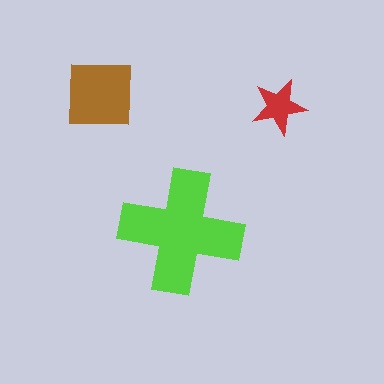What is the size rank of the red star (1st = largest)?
3rd.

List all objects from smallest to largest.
The red star, the brown square, the lime cross.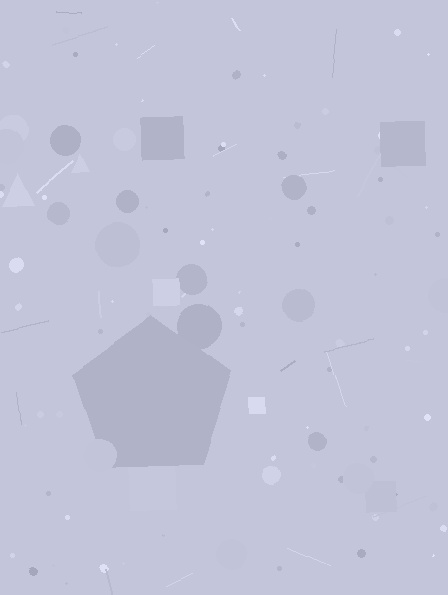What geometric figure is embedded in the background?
A pentagon is embedded in the background.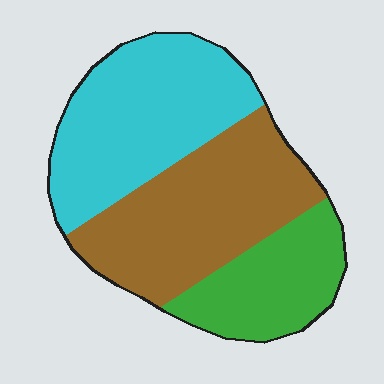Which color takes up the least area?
Green, at roughly 20%.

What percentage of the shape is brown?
Brown covers 39% of the shape.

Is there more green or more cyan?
Cyan.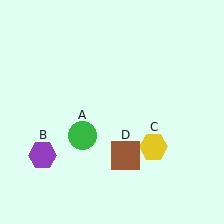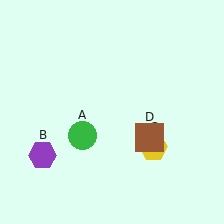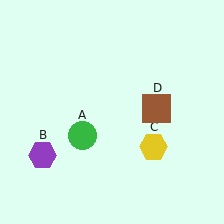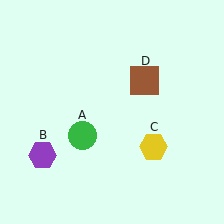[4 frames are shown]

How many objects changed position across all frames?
1 object changed position: brown square (object D).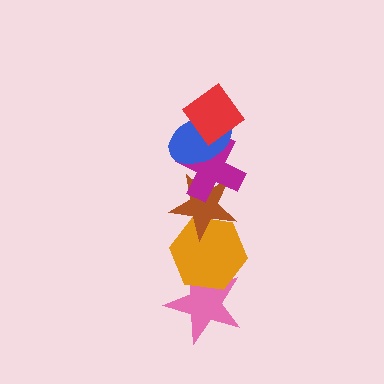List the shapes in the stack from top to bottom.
From top to bottom: the red diamond, the blue ellipse, the magenta cross, the brown star, the orange hexagon, the pink star.